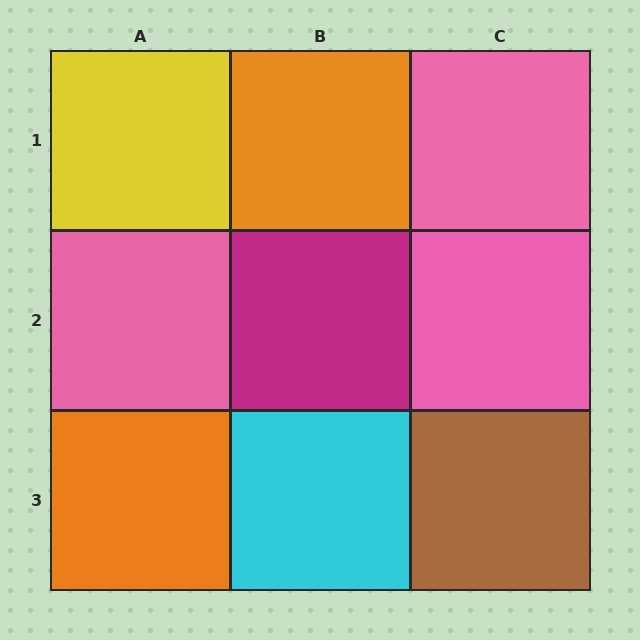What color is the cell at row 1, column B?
Orange.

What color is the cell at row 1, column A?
Yellow.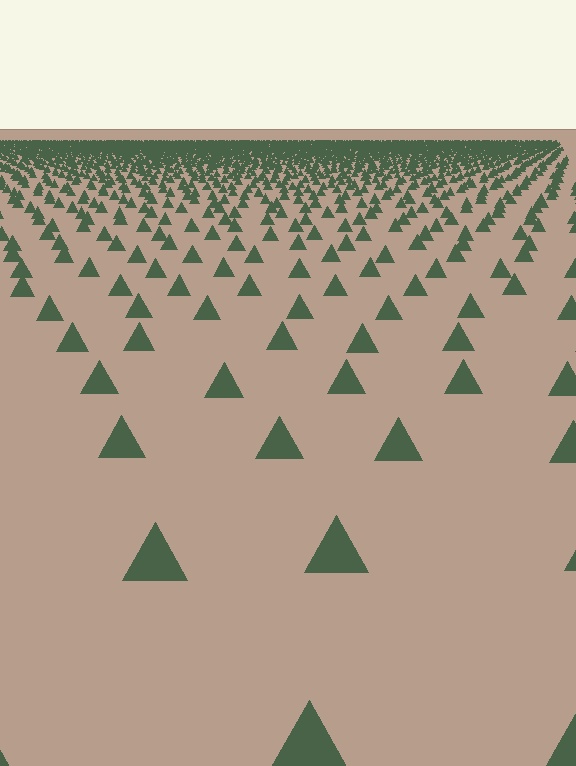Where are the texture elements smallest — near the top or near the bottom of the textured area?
Near the top.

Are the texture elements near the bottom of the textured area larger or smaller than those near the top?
Larger. Near the bottom, elements are closer to the viewer and appear at a bigger on-screen size.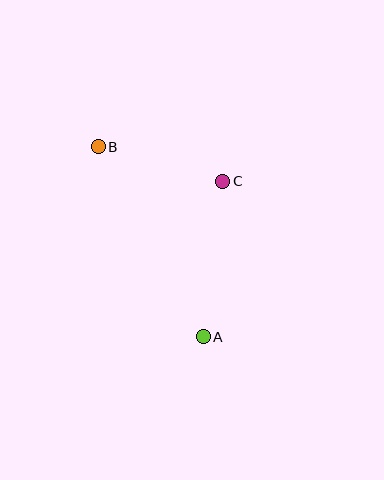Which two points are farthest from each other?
Points A and B are farthest from each other.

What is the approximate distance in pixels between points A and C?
The distance between A and C is approximately 157 pixels.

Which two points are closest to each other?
Points B and C are closest to each other.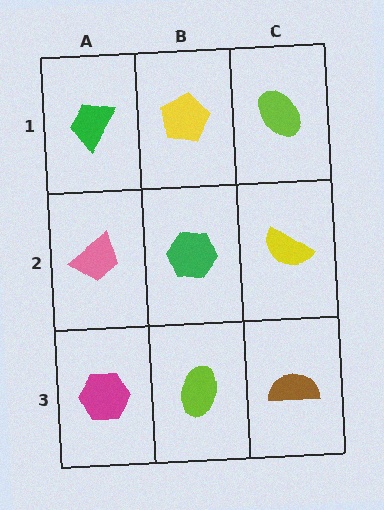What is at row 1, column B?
A yellow pentagon.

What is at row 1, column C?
A lime ellipse.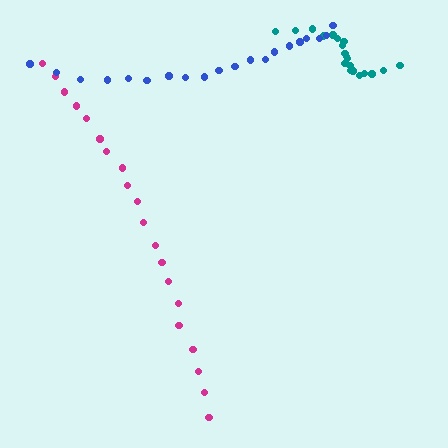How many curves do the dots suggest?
There are 3 distinct paths.